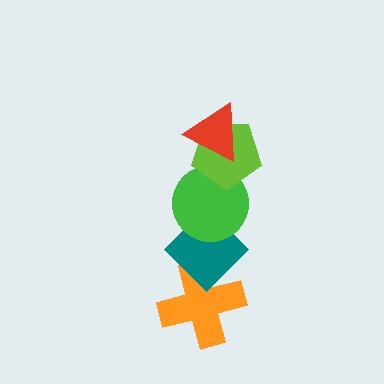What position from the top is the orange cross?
The orange cross is 5th from the top.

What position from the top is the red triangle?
The red triangle is 1st from the top.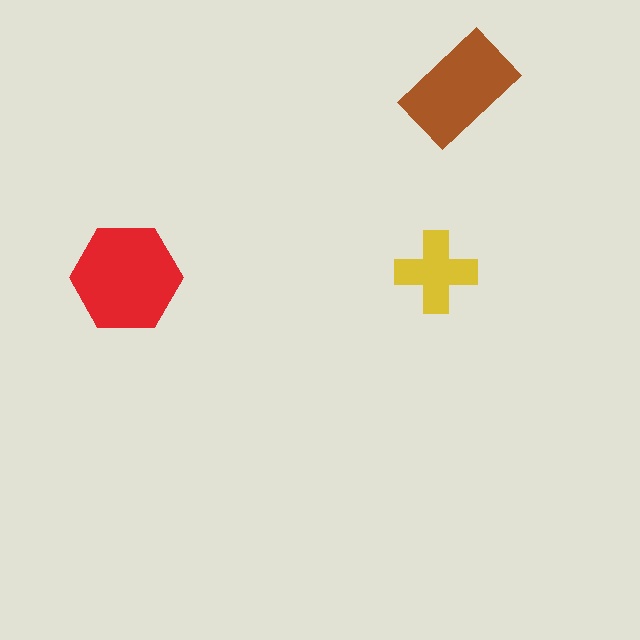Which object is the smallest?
The yellow cross.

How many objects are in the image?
There are 3 objects in the image.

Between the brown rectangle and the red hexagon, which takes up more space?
The red hexagon.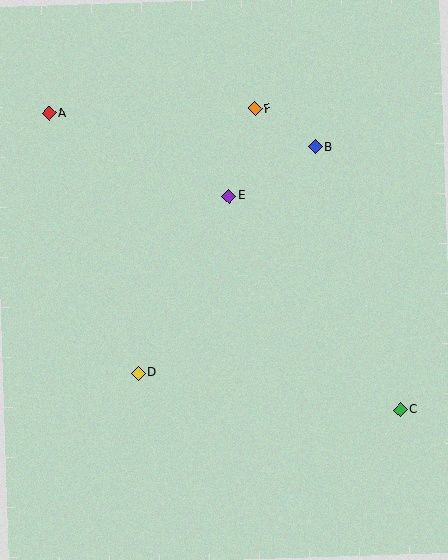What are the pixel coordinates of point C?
Point C is at (400, 410).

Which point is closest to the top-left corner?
Point A is closest to the top-left corner.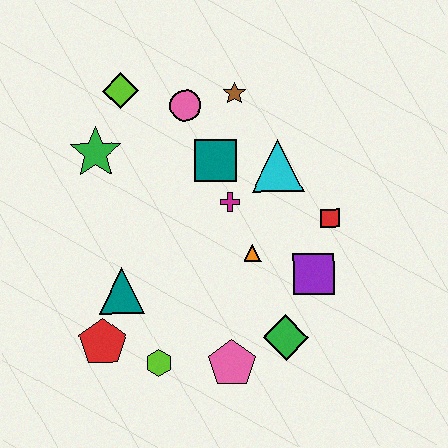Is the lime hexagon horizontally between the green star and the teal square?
Yes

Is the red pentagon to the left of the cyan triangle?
Yes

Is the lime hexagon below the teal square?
Yes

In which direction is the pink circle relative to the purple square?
The pink circle is above the purple square.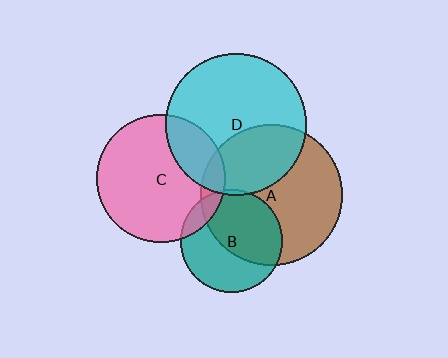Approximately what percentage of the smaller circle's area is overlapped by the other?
Approximately 35%.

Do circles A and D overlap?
Yes.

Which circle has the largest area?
Circle D (cyan).